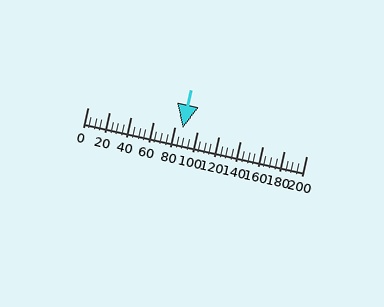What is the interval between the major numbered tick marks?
The major tick marks are spaced 20 units apart.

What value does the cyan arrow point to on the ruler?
The cyan arrow points to approximately 87.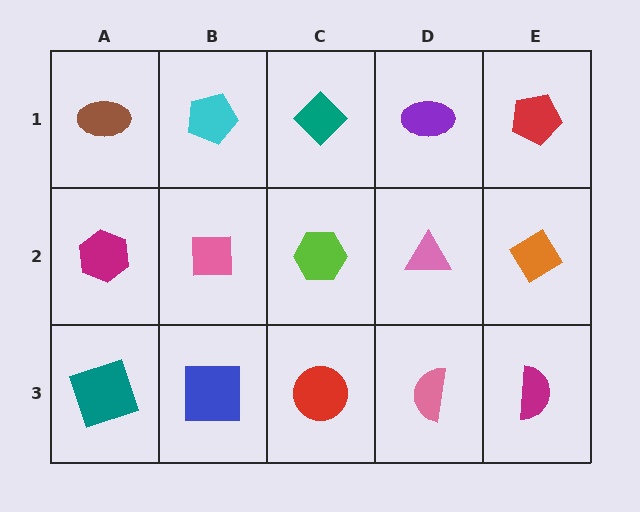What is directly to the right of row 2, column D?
An orange diamond.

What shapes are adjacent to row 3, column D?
A pink triangle (row 2, column D), a red circle (row 3, column C), a magenta semicircle (row 3, column E).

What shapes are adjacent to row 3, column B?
A pink square (row 2, column B), a teal square (row 3, column A), a red circle (row 3, column C).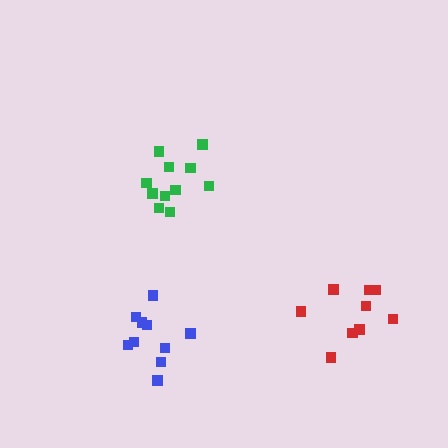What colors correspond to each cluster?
The clusters are colored: green, red, blue.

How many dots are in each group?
Group 1: 11 dots, Group 2: 9 dots, Group 3: 10 dots (30 total).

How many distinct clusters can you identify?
There are 3 distinct clusters.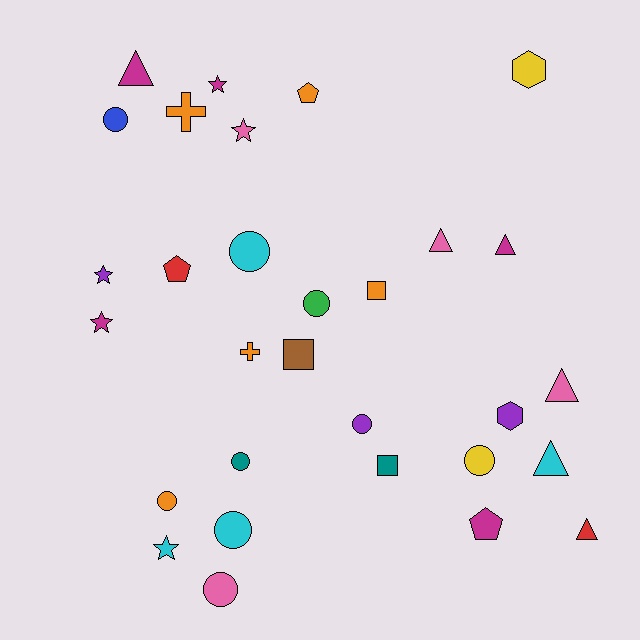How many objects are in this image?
There are 30 objects.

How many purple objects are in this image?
There are 3 purple objects.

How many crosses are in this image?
There are 2 crosses.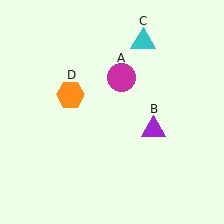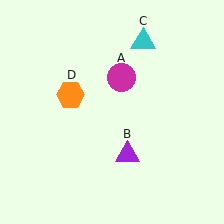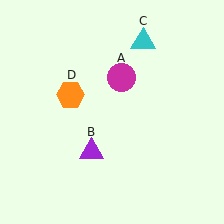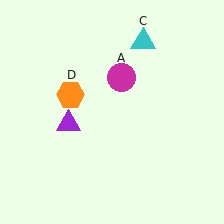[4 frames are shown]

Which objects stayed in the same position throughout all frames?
Magenta circle (object A) and cyan triangle (object C) and orange hexagon (object D) remained stationary.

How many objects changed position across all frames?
1 object changed position: purple triangle (object B).